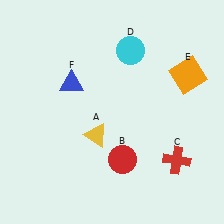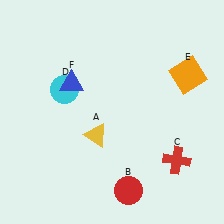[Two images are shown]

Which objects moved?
The objects that moved are: the red circle (B), the cyan circle (D).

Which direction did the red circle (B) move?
The red circle (B) moved down.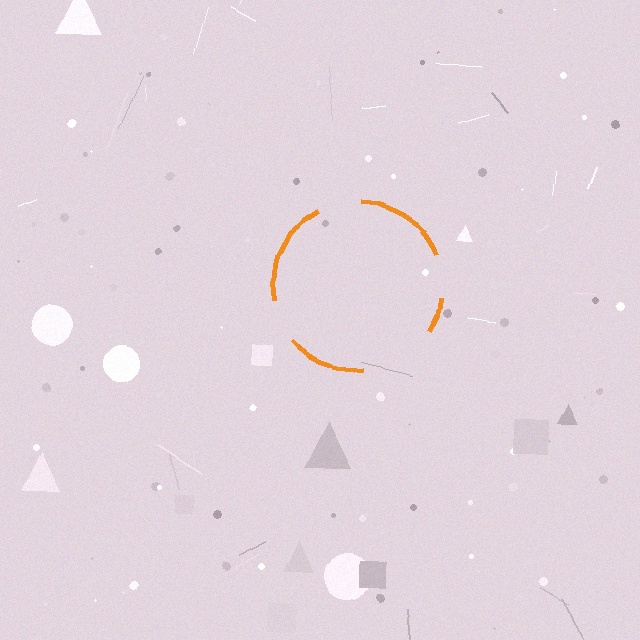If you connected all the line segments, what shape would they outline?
They would outline a circle.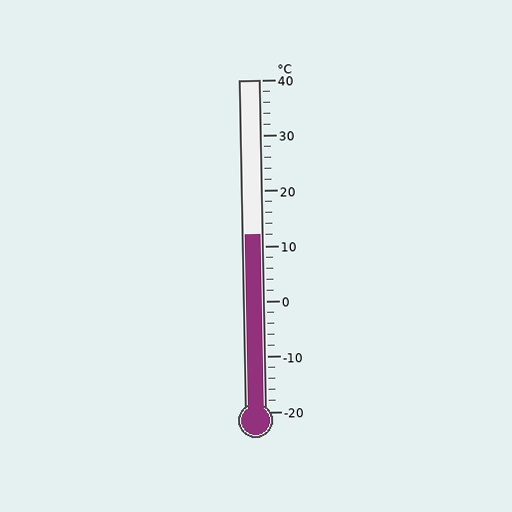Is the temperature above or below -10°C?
The temperature is above -10°C.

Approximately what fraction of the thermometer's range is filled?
The thermometer is filled to approximately 55% of its range.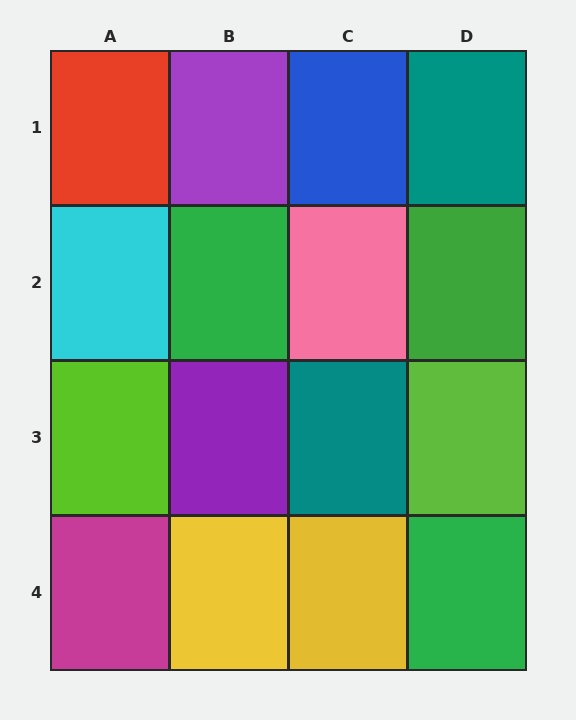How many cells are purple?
2 cells are purple.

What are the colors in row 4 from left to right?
Magenta, yellow, yellow, green.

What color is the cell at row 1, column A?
Red.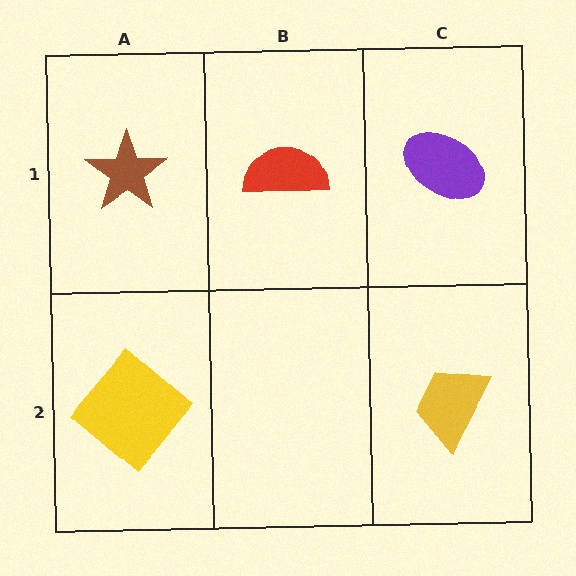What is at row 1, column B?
A red semicircle.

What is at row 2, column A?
A yellow diamond.